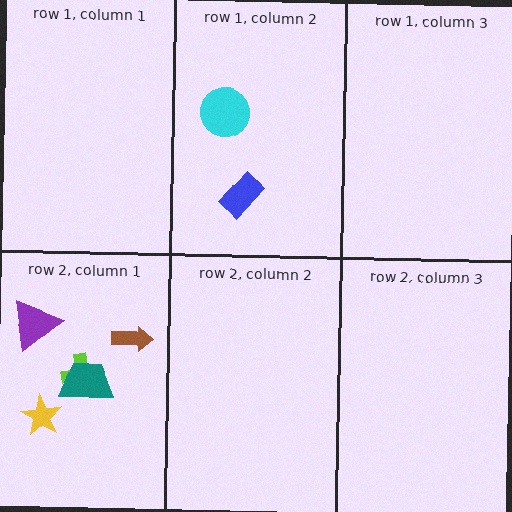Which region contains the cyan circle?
The row 1, column 2 region.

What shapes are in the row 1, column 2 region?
The blue rectangle, the cyan circle.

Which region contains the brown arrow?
The row 2, column 1 region.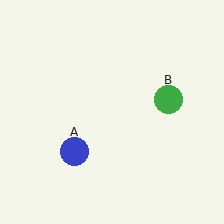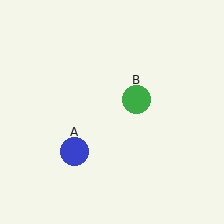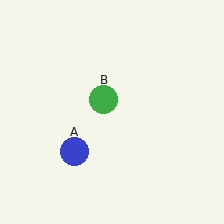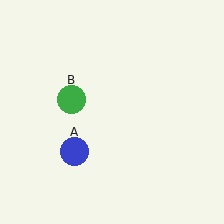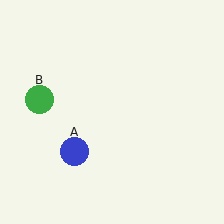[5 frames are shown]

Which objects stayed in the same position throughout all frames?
Blue circle (object A) remained stationary.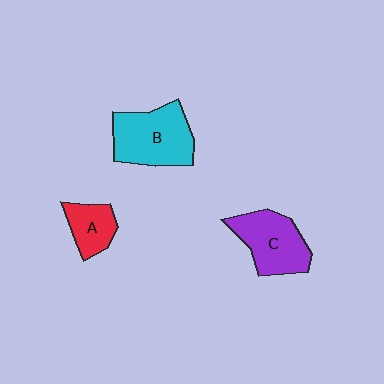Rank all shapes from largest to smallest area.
From largest to smallest: B (cyan), C (purple), A (red).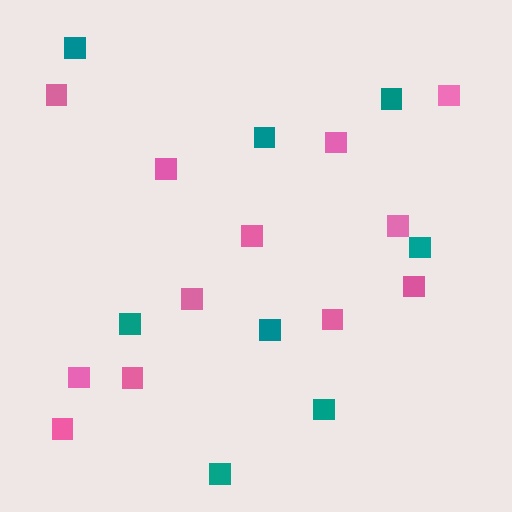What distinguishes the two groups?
There are 2 groups: one group of pink squares (12) and one group of teal squares (8).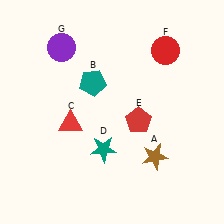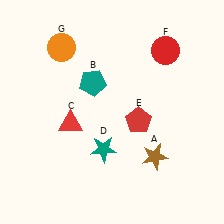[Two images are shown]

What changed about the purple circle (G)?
In Image 1, G is purple. In Image 2, it changed to orange.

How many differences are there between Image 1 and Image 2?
There is 1 difference between the two images.